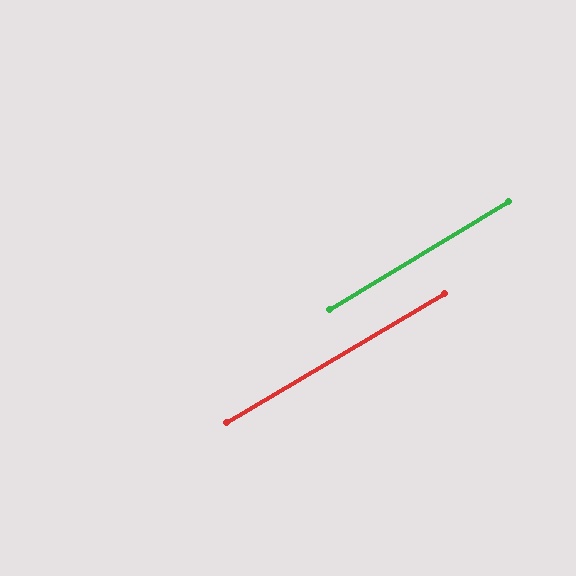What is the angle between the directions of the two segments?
Approximately 1 degree.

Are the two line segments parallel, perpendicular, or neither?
Parallel — their directions differ by only 0.6°.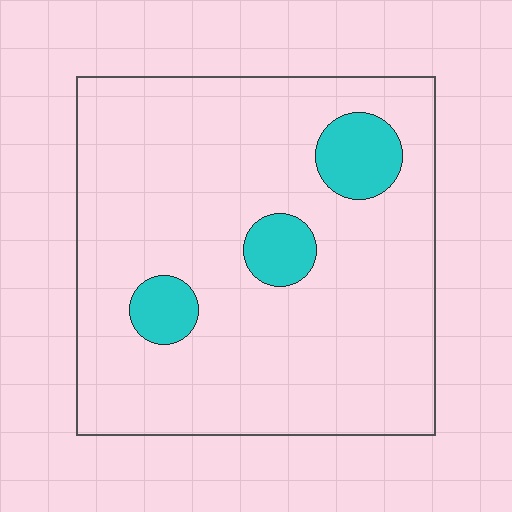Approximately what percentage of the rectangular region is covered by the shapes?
Approximately 10%.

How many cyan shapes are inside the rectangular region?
3.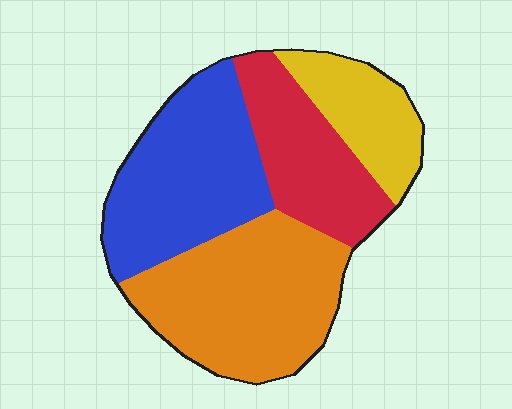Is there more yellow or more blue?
Blue.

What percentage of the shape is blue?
Blue takes up between a quarter and a half of the shape.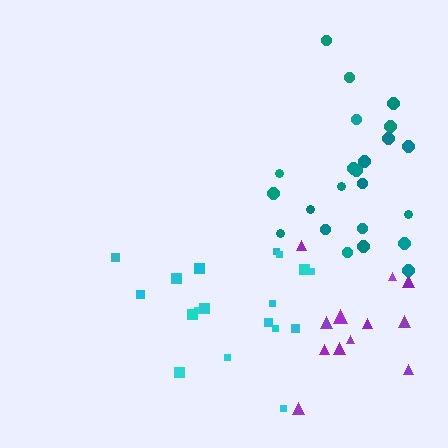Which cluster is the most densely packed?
Teal.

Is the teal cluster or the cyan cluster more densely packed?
Teal.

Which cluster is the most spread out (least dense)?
Purple.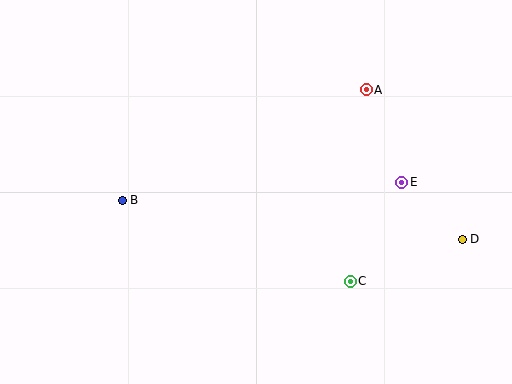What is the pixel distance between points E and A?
The distance between E and A is 99 pixels.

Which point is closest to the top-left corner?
Point B is closest to the top-left corner.